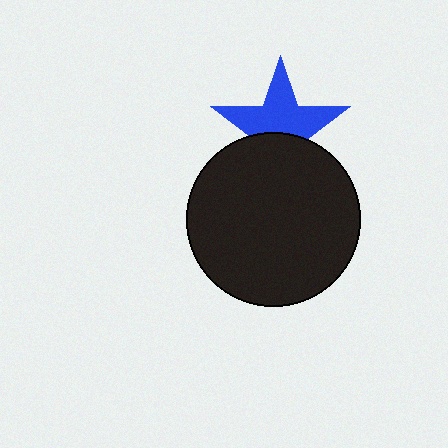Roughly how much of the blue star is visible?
About half of it is visible (roughly 60%).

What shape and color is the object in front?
The object in front is a black circle.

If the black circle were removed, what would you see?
You would see the complete blue star.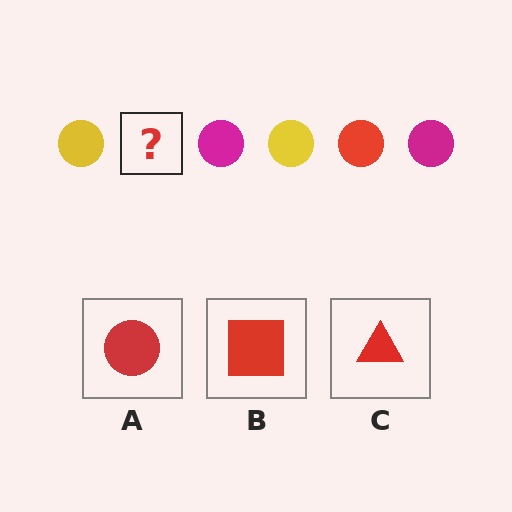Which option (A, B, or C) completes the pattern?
A.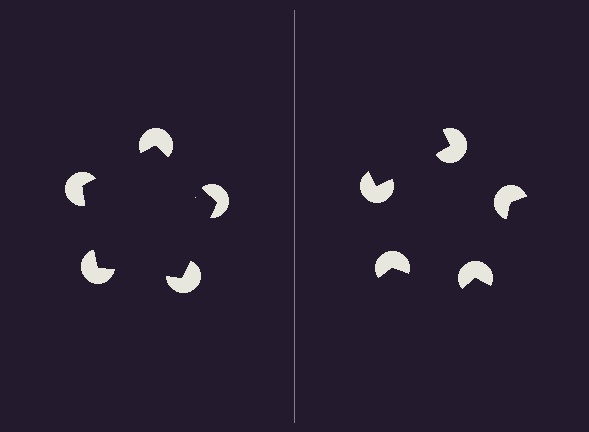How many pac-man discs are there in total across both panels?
10 — 5 on each side.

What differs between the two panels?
The pac-man discs are positioned identically on both sides; only the wedge orientations differ. On the left they align to a pentagon; on the right they are misaligned.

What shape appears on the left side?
An illusory pentagon.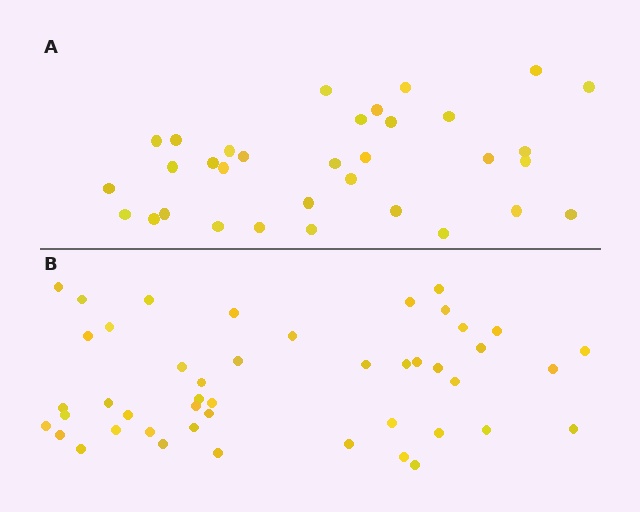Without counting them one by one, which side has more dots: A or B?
Region B (the bottom region) has more dots.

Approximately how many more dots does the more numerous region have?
Region B has approximately 15 more dots than region A.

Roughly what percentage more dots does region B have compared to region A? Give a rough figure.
About 40% more.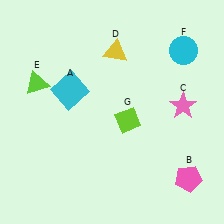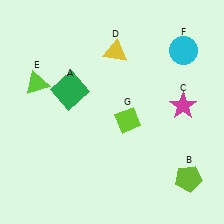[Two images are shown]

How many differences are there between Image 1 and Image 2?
There are 3 differences between the two images.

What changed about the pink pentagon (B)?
In Image 1, B is pink. In Image 2, it changed to lime.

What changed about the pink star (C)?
In Image 1, C is pink. In Image 2, it changed to magenta.